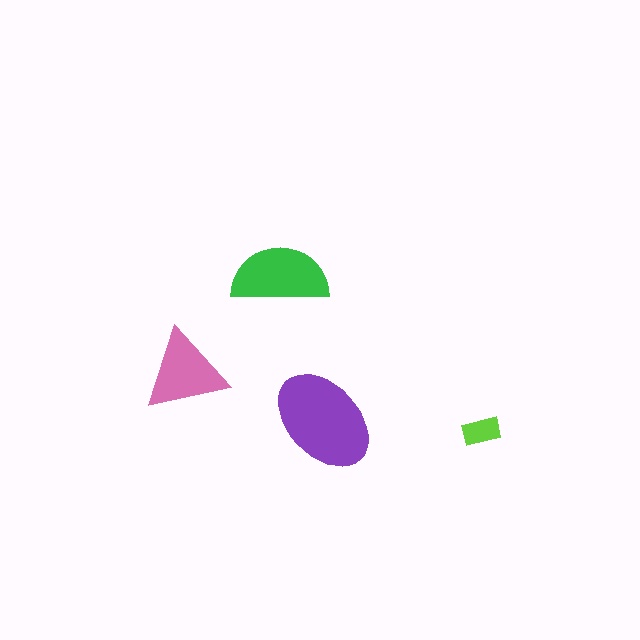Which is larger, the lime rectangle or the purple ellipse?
The purple ellipse.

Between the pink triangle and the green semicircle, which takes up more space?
The green semicircle.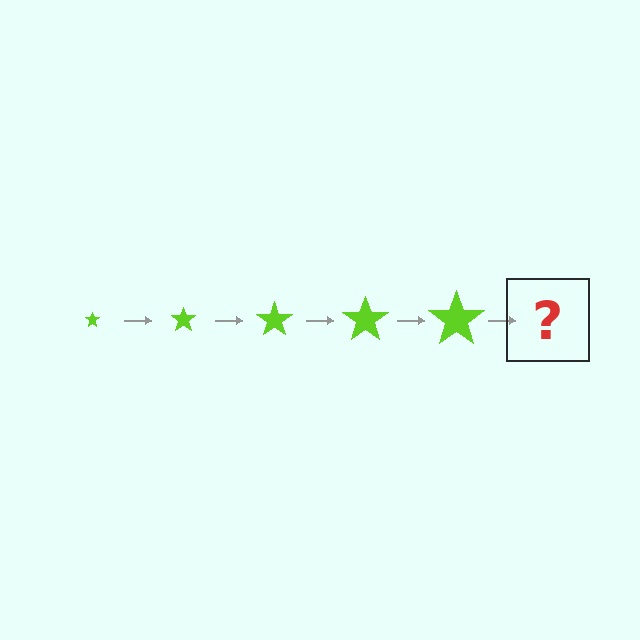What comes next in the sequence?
The next element should be a lime star, larger than the previous one.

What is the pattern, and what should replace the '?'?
The pattern is that the star gets progressively larger each step. The '?' should be a lime star, larger than the previous one.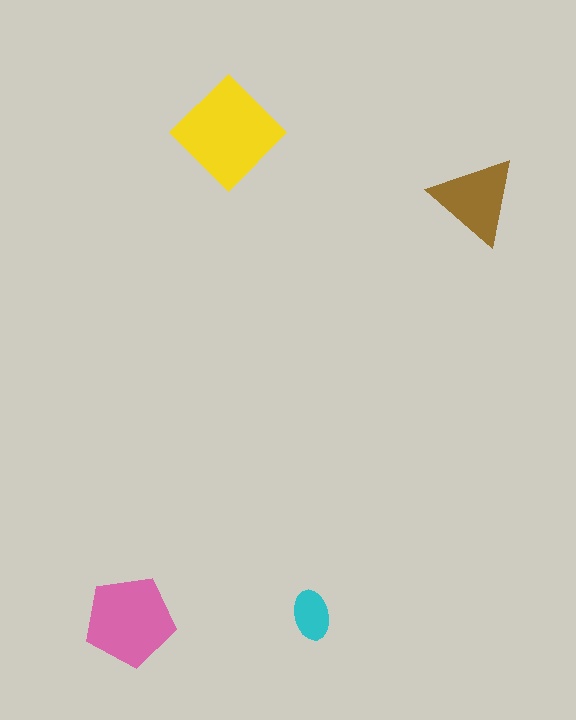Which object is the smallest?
The cyan ellipse.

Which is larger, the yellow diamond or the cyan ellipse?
The yellow diamond.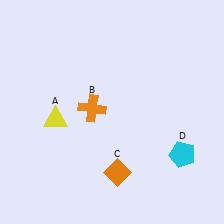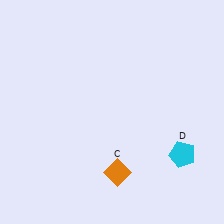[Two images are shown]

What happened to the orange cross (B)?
The orange cross (B) was removed in Image 2. It was in the top-left area of Image 1.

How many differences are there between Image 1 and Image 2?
There are 2 differences between the two images.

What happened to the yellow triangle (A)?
The yellow triangle (A) was removed in Image 2. It was in the bottom-left area of Image 1.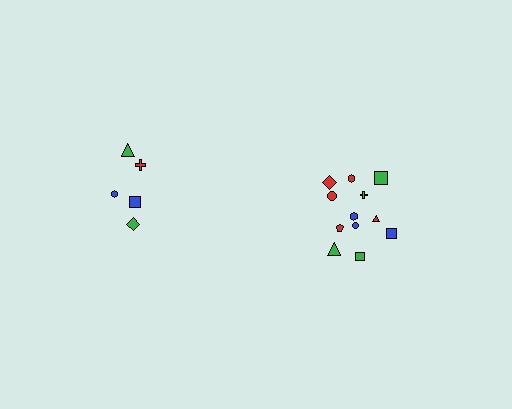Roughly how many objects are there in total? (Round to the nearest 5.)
Roughly 15 objects in total.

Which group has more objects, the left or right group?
The right group.